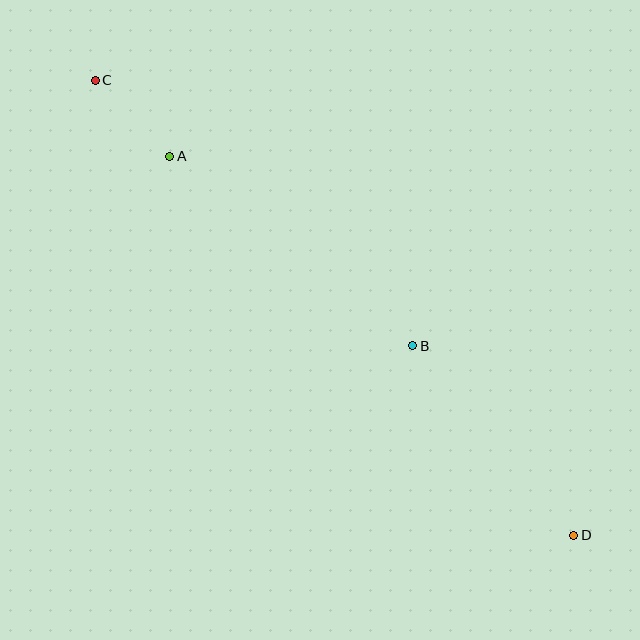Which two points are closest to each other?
Points A and C are closest to each other.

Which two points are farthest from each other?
Points C and D are farthest from each other.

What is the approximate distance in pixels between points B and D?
The distance between B and D is approximately 249 pixels.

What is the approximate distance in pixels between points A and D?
The distance between A and D is approximately 554 pixels.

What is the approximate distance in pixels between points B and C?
The distance between B and C is approximately 414 pixels.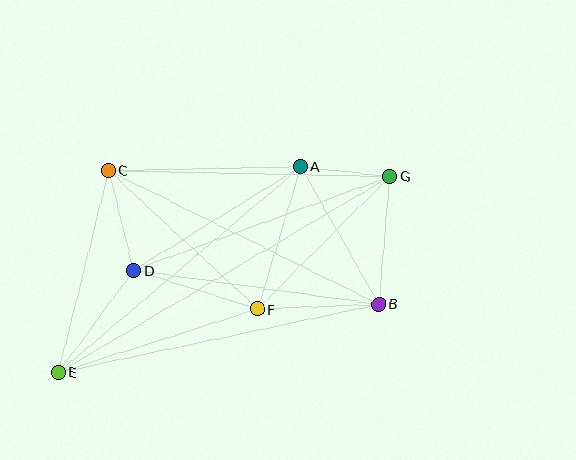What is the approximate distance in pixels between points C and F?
The distance between C and F is approximately 204 pixels.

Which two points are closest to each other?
Points A and G are closest to each other.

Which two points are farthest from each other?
Points E and G are farthest from each other.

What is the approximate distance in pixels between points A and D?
The distance between A and D is approximately 197 pixels.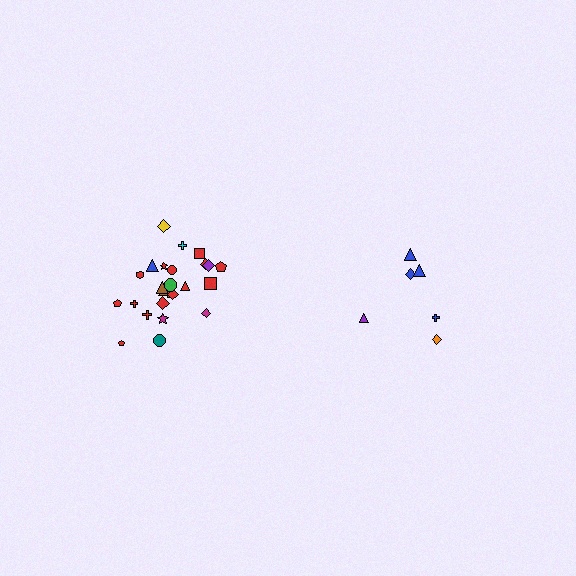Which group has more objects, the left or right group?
The left group.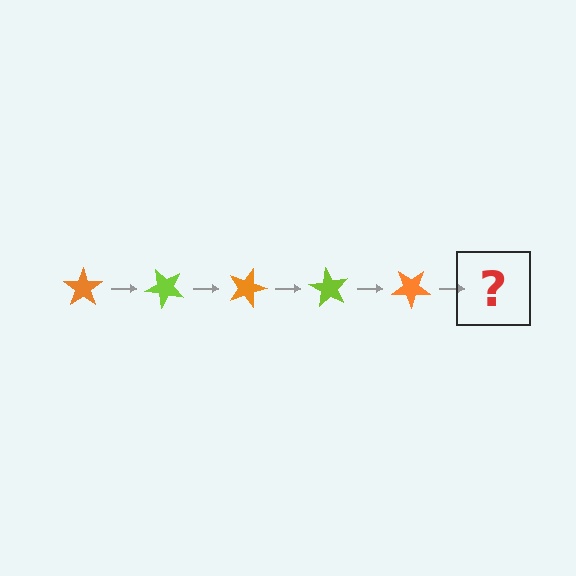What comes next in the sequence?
The next element should be a lime star, rotated 225 degrees from the start.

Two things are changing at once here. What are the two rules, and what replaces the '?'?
The two rules are that it rotates 45 degrees each step and the color cycles through orange and lime. The '?' should be a lime star, rotated 225 degrees from the start.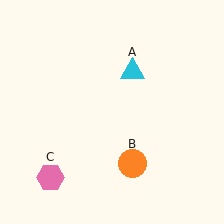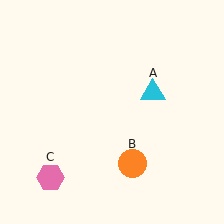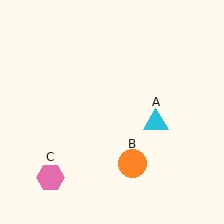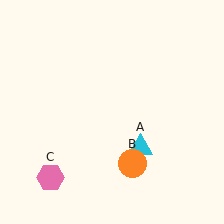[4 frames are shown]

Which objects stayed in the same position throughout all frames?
Orange circle (object B) and pink hexagon (object C) remained stationary.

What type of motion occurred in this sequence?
The cyan triangle (object A) rotated clockwise around the center of the scene.